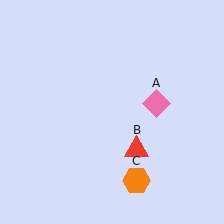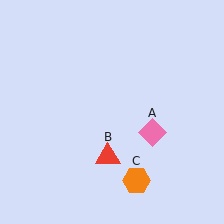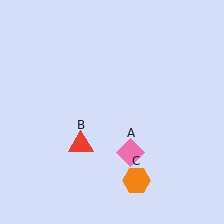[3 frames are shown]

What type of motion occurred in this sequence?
The pink diamond (object A), red triangle (object B) rotated clockwise around the center of the scene.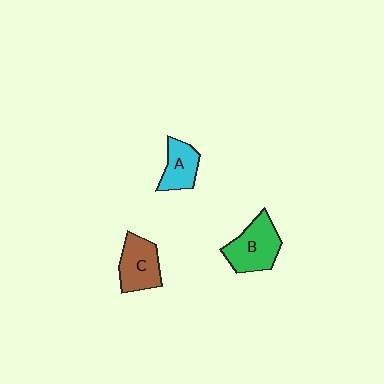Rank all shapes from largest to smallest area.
From largest to smallest: B (green), C (brown), A (cyan).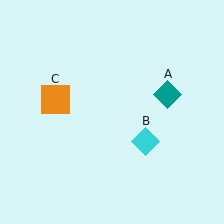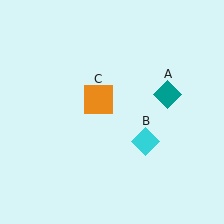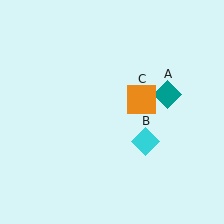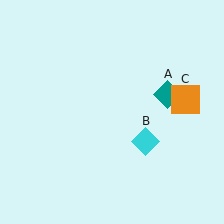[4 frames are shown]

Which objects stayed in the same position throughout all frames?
Teal diamond (object A) and cyan diamond (object B) remained stationary.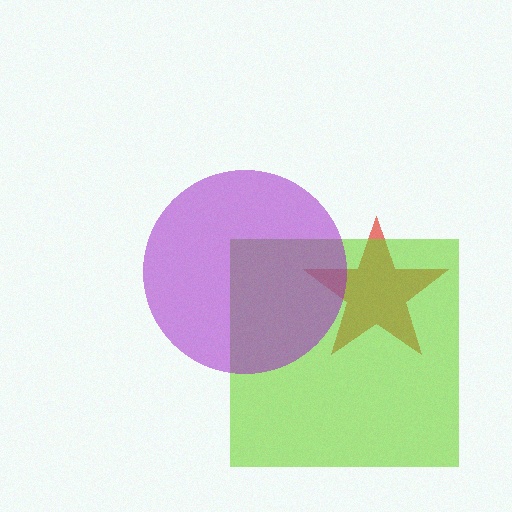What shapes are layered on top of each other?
The layered shapes are: a red star, a lime square, a purple circle.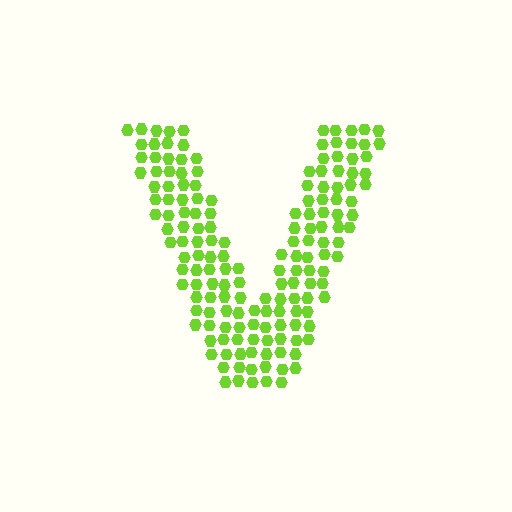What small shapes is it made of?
It is made of small hexagons.